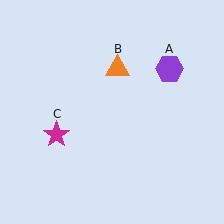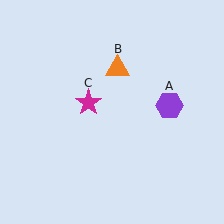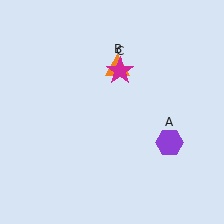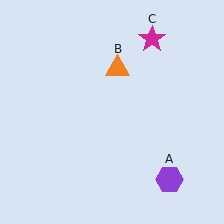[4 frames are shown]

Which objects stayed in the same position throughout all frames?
Orange triangle (object B) remained stationary.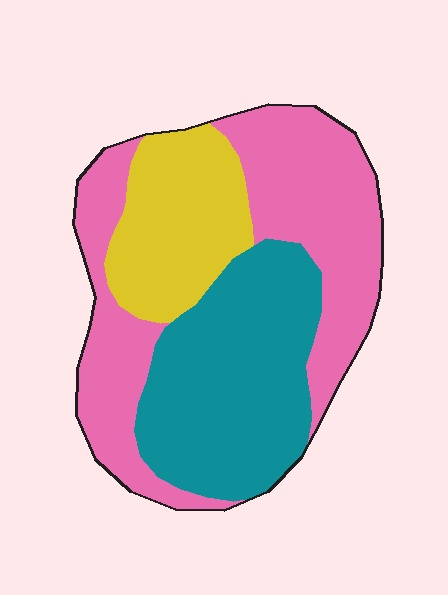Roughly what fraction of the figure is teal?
Teal covers 35% of the figure.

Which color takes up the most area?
Pink, at roughly 45%.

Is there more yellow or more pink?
Pink.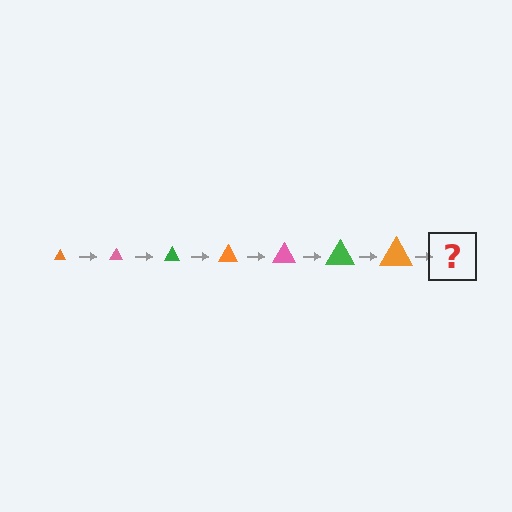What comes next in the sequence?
The next element should be a pink triangle, larger than the previous one.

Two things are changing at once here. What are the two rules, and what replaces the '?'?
The two rules are that the triangle grows larger each step and the color cycles through orange, pink, and green. The '?' should be a pink triangle, larger than the previous one.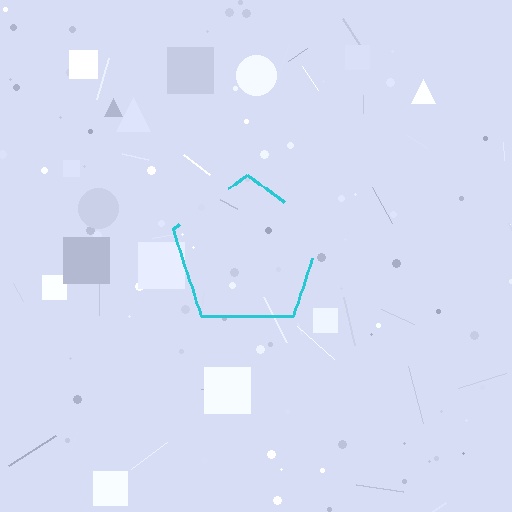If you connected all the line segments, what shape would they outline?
They would outline a pentagon.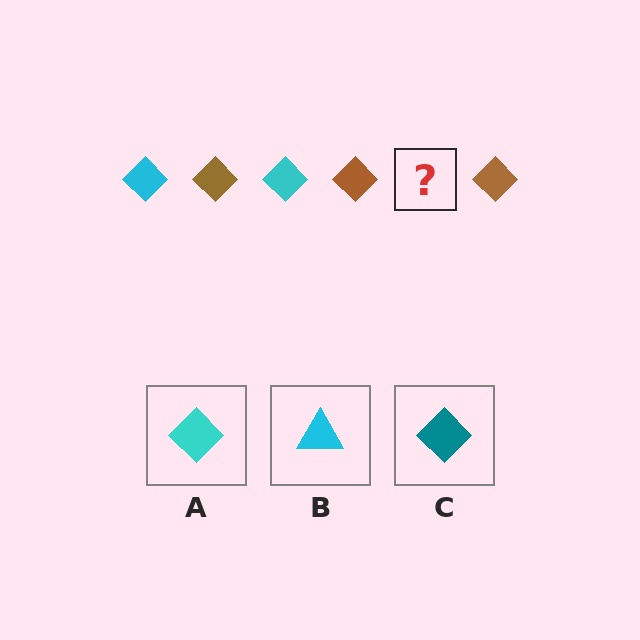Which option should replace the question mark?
Option A.